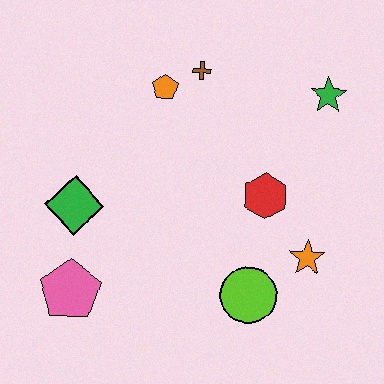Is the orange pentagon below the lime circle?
No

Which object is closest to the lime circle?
The orange star is closest to the lime circle.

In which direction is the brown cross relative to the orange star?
The brown cross is above the orange star.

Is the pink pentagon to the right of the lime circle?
No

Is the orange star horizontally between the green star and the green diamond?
Yes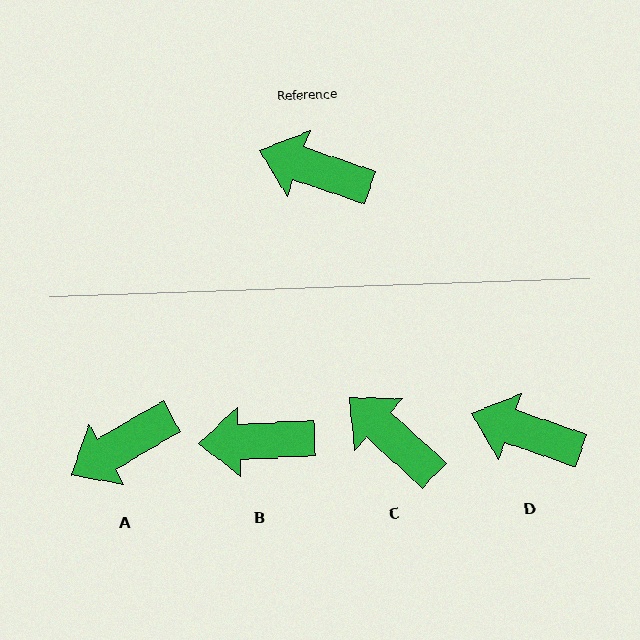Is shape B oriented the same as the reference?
No, it is off by about 22 degrees.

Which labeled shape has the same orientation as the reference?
D.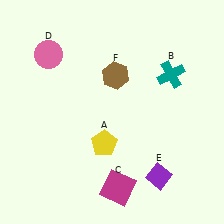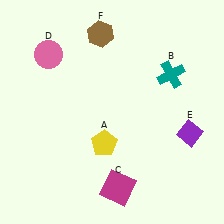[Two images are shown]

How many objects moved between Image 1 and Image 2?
2 objects moved between the two images.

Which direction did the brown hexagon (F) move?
The brown hexagon (F) moved up.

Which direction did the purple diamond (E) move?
The purple diamond (E) moved up.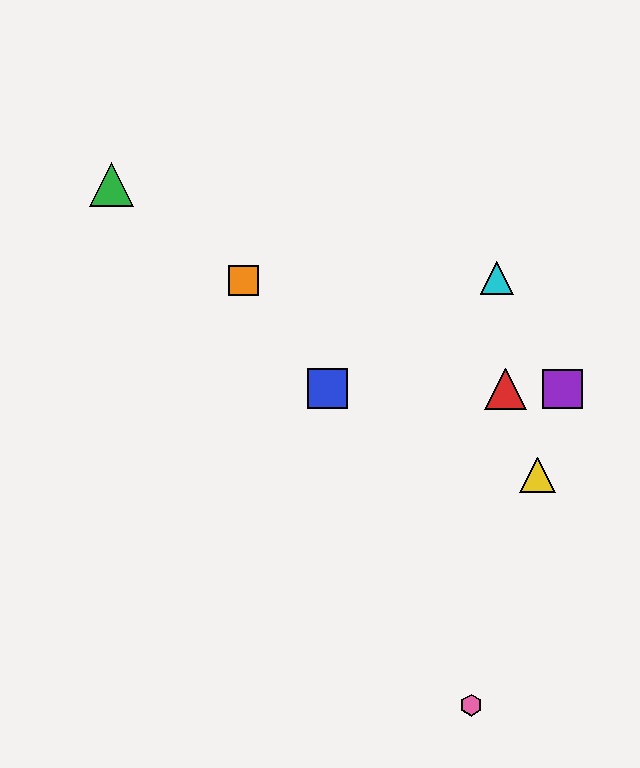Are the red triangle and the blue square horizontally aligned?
Yes, both are at y≈389.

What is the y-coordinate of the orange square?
The orange square is at y≈280.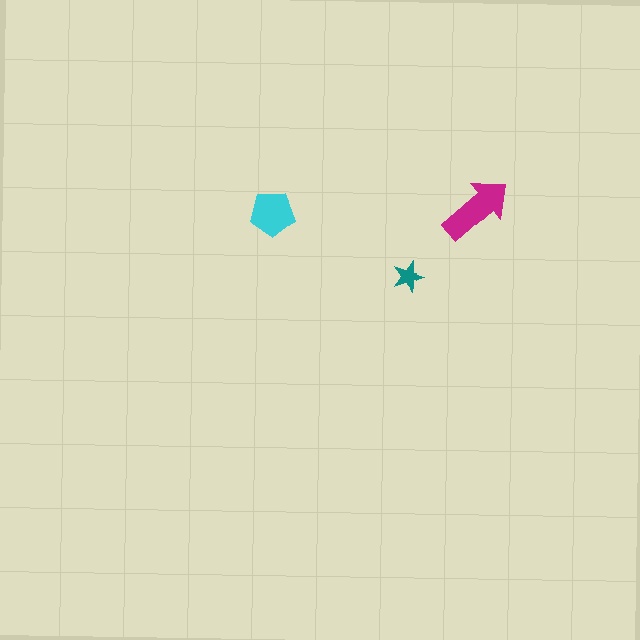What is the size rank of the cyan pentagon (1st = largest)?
2nd.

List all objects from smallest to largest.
The teal star, the cyan pentagon, the magenta arrow.